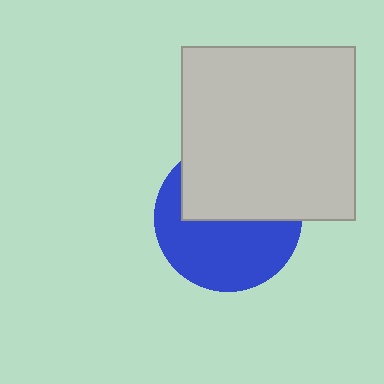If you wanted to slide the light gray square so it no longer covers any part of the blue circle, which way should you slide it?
Slide it up — that is the most direct way to separate the two shapes.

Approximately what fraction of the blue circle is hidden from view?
Roughly 46% of the blue circle is hidden behind the light gray square.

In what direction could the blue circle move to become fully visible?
The blue circle could move down. That would shift it out from behind the light gray square entirely.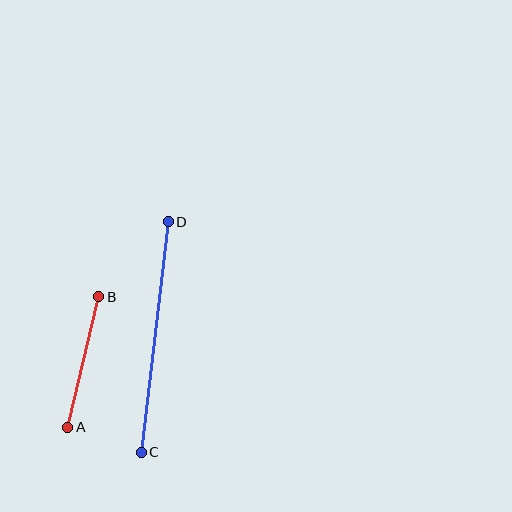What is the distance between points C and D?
The distance is approximately 232 pixels.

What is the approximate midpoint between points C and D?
The midpoint is at approximately (155, 337) pixels.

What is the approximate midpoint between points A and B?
The midpoint is at approximately (83, 362) pixels.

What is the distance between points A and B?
The distance is approximately 134 pixels.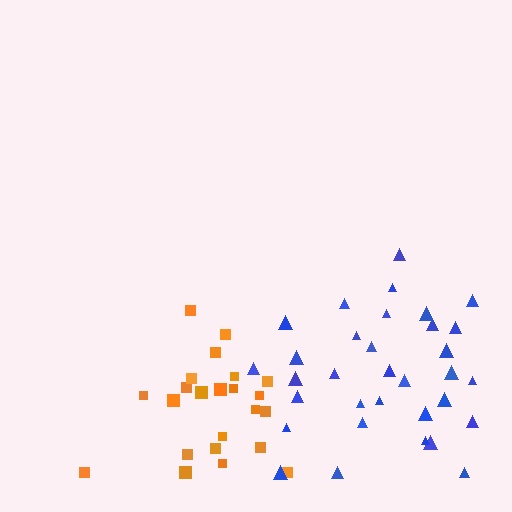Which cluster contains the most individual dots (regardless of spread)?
Blue (33).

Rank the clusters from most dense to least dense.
orange, blue.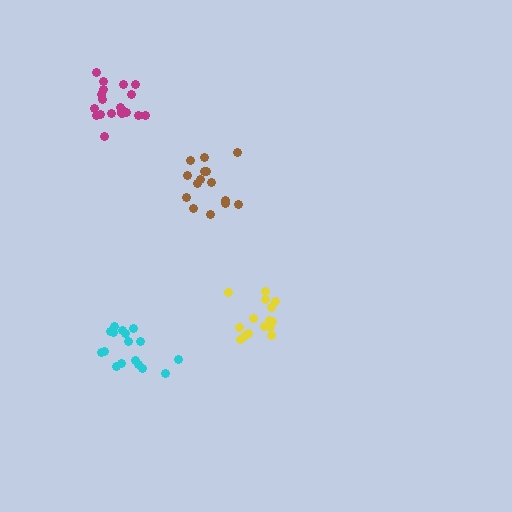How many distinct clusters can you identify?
There are 4 distinct clusters.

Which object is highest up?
The magenta cluster is topmost.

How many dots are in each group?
Group 1: 17 dots, Group 2: 19 dots, Group 3: 15 dots, Group 4: 15 dots (66 total).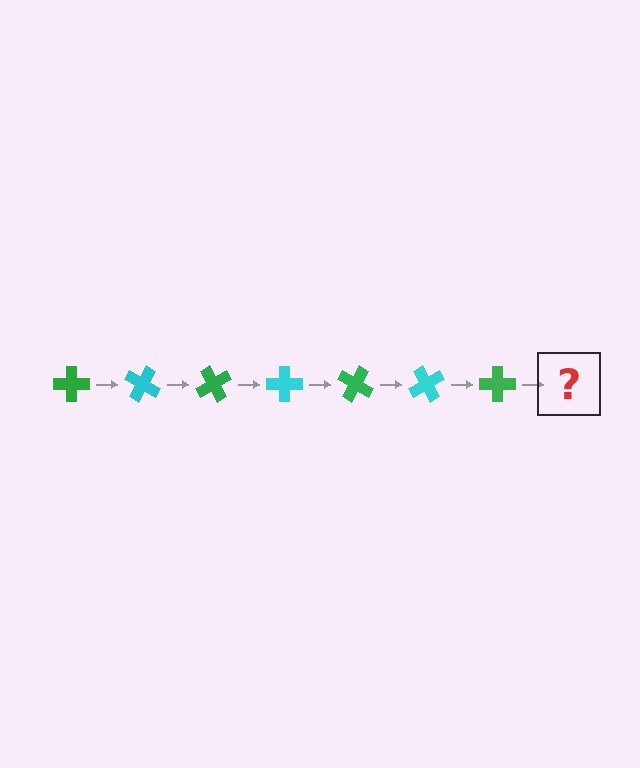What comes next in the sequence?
The next element should be a cyan cross, rotated 210 degrees from the start.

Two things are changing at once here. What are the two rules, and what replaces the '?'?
The two rules are that it rotates 30 degrees each step and the color cycles through green and cyan. The '?' should be a cyan cross, rotated 210 degrees from the start.